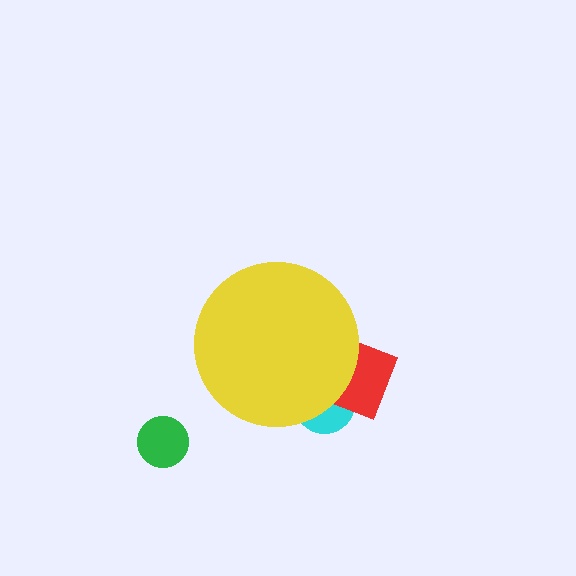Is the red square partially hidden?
Yes, the red square is partially hidden behind the yellow circle.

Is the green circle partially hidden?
No, the green circle is fully visible.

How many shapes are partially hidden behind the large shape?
2 shapes are partially hidden.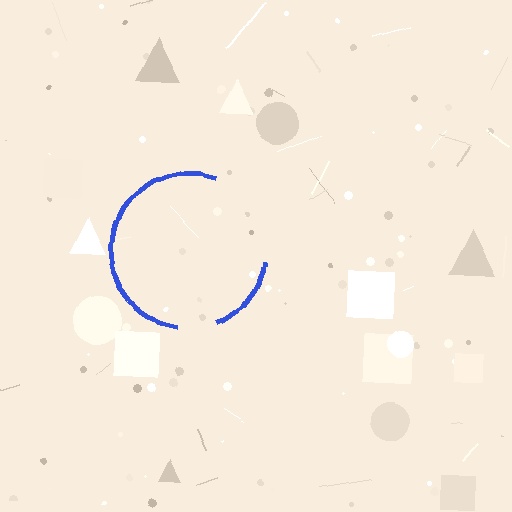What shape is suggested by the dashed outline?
The dashed outline suggests a circle.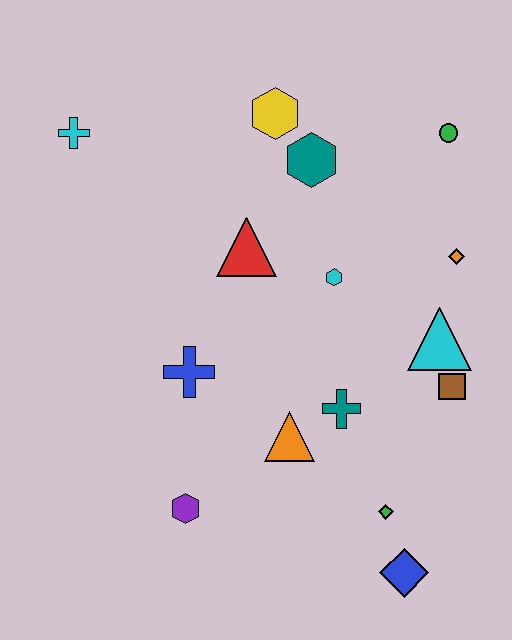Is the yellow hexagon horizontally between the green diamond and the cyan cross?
Yes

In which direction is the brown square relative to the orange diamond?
The brown square is below the orange diamond.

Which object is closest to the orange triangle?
The teal cross is closest to the orange triangle.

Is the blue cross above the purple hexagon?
Yes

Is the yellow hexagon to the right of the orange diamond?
No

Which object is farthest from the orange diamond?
The cyan cross is farthest from the orange diamond.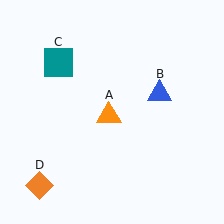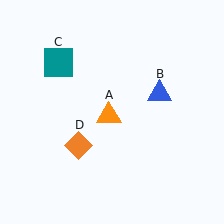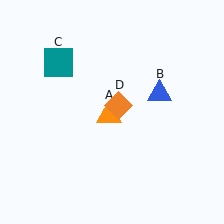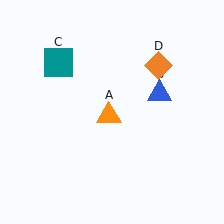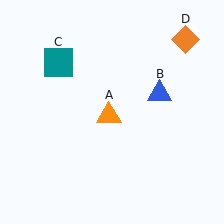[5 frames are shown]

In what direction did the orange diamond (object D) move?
The orange diamond (object D) moved up and to the right.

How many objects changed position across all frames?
1 object changed position: orange diamond (object D).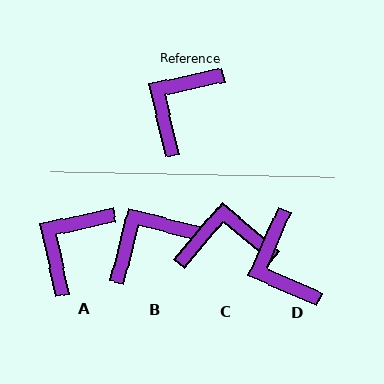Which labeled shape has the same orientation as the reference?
A.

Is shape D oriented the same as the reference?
No, it is off by about 54 degrees.